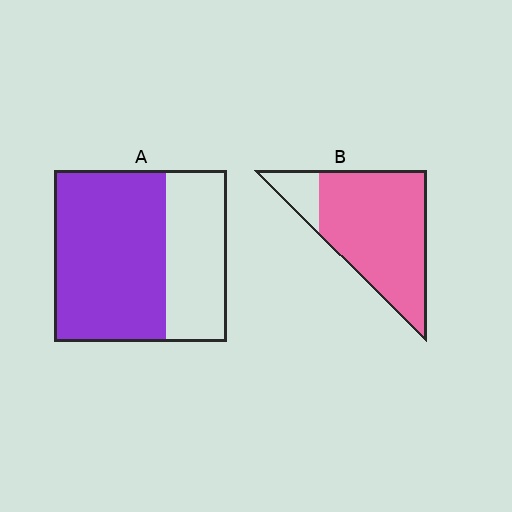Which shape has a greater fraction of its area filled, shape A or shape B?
Shape B.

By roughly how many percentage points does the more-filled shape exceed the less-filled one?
By roughly 20 percentage points (B over A).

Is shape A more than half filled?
Yes.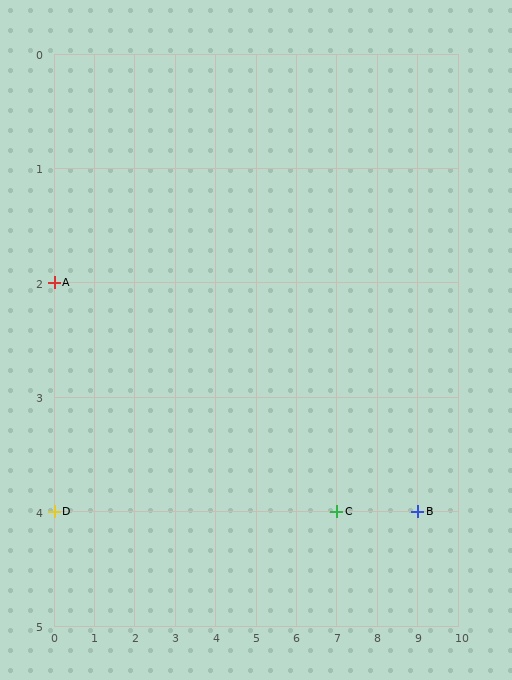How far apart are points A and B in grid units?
Points A and B are 9 columns and 2 rows apart (about 9.2 grid units diagonally).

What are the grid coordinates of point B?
Point B is at grid coordinates (9, 4).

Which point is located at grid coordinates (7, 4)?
Point C is at (7, 4).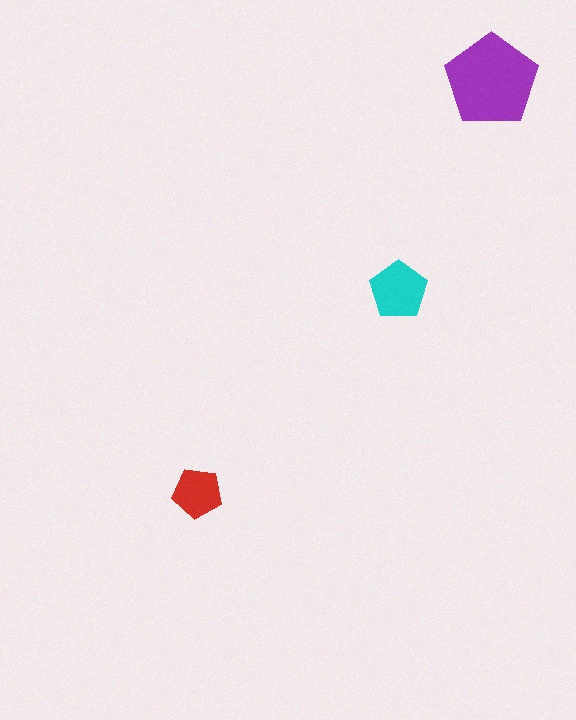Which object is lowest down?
The red pentagon is bottommost.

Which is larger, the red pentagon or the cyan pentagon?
The cyan one.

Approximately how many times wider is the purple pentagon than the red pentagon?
About 2 times wider.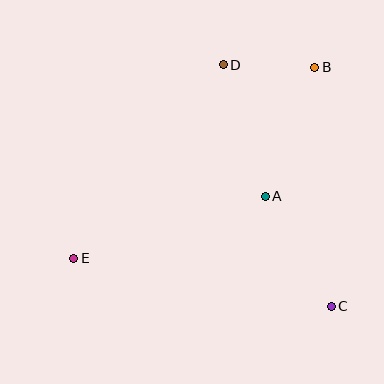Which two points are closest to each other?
Points B and D are closest to each other.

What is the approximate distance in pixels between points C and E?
The distance between C and E is approximately 262 pixels.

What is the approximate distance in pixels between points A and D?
The distance between A and D is approximately 138 pixels.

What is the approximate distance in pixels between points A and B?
The distance between A and B is approximately 138 pixels.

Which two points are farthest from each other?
Points B and E are farthest from each other.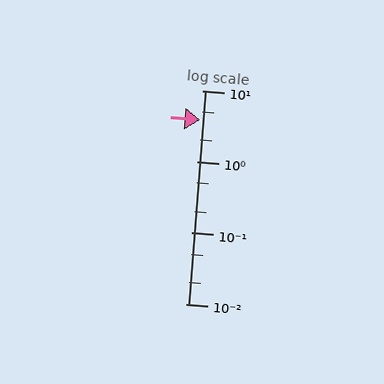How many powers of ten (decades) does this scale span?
The scale spans 3 decades, from 0.01 to 10.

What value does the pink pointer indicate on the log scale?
The pointer indicates approximately 3.8.